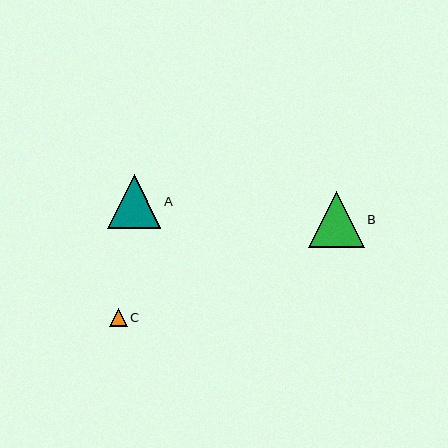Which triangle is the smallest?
Triangle C is the smallest with a size of approximately 18 pixels.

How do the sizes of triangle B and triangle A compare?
Triangle B and triangle A are approximately the same size.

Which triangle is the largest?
Triangle B is the largest with a size of approximately 56 pixels.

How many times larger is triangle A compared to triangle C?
Triangle A is approximately 3.0 times the size of triangle C.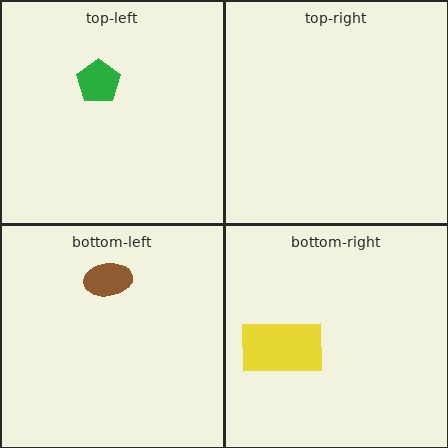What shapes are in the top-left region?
The green pentagon.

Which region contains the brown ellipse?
The bottom-left region.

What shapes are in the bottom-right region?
The yellow rectangle.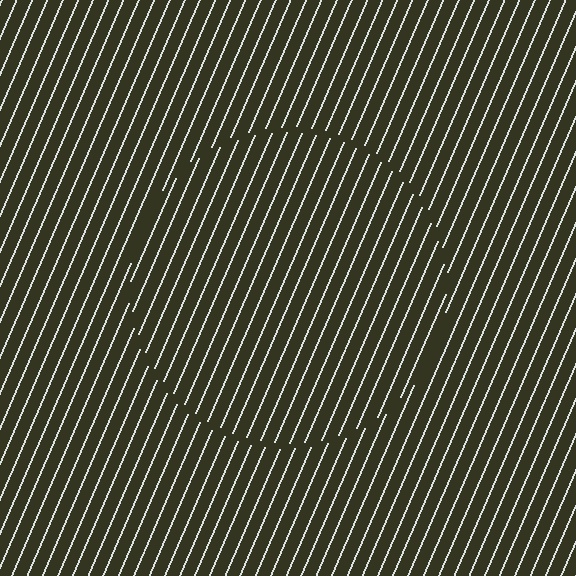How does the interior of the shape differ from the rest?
The interior of the shape contains the same grating, shifted by half a period — the contour is defined by the phase discontinuity where line-ends from the inner and outer gratings abut.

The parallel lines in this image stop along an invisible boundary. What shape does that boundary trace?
An illusory circle. The interior of the shape contains the same grating, shifted by half a period — the contour is defined by the phase discontinuity where line-ends from the inner and outer gratings abut.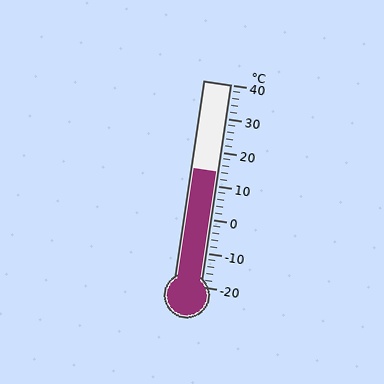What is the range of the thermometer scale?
The thermometer scale ranges from -20°C to 40°C.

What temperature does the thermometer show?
The thermometer shows approximately 14°C.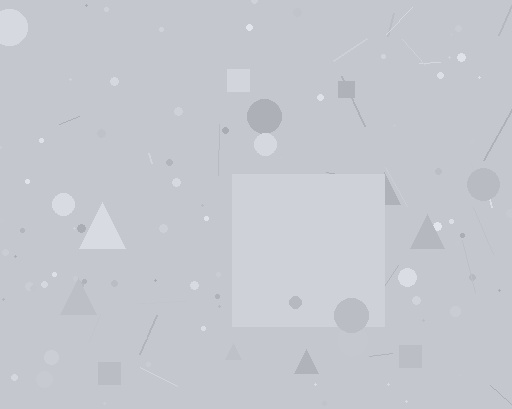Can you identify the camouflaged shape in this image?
The camouflaged shape is a square.